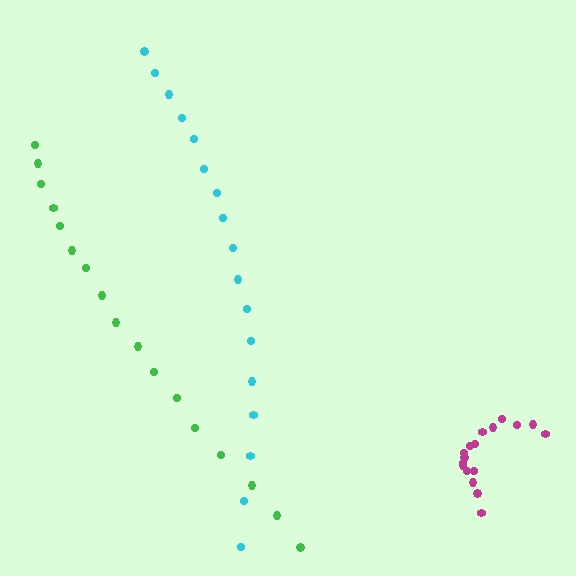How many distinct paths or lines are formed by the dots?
There are 3 distinct paths.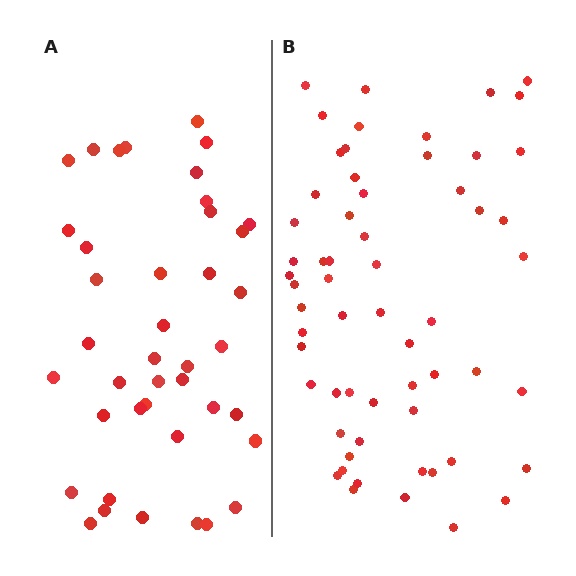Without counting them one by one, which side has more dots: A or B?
Region B (the right region) has more dots.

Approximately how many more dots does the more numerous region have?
Region B has approximately 20 more dots than region A.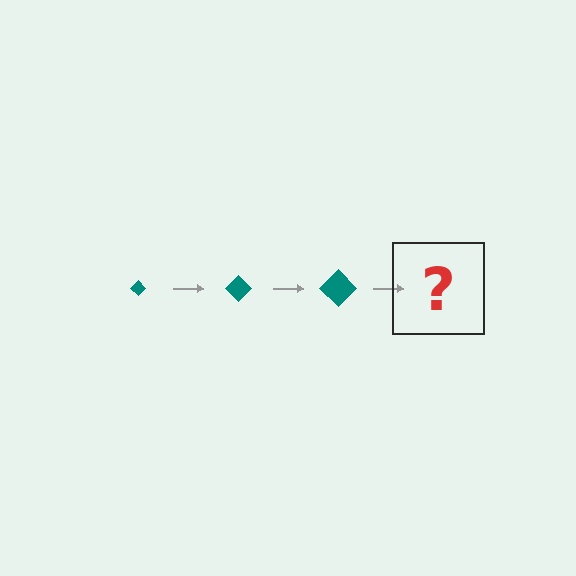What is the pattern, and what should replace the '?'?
The pattern is that the diamond gets progressively larger each step. The '?' should be a teal diamond, larger than the previous one.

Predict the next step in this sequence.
The next step is a teal diamond, larger than the previous one.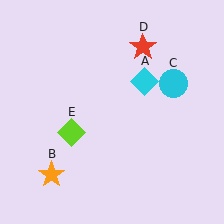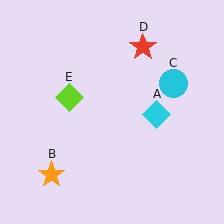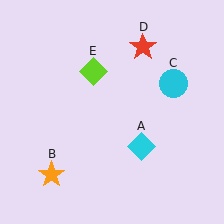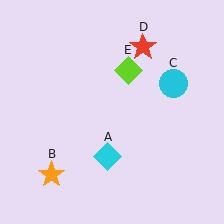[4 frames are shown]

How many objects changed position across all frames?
2 objects changed position: cyan diamond (object A), lime diamond (object E).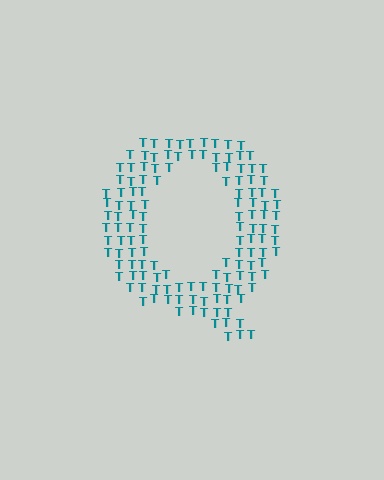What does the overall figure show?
The overall figure shows the letter Q.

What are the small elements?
The small elements are letter T's.